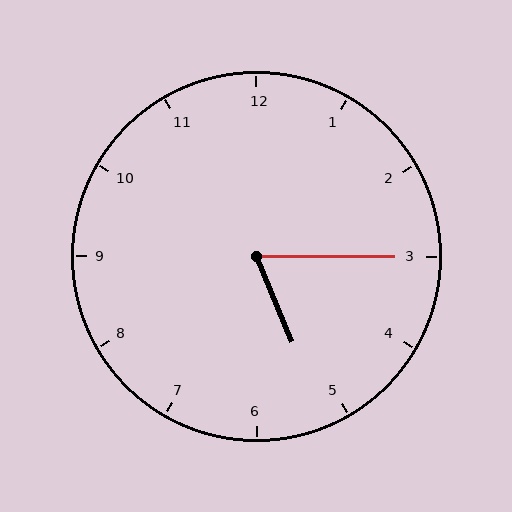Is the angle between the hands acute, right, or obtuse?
It is acute.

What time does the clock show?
5:15.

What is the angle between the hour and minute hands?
Approximately 68 degrees.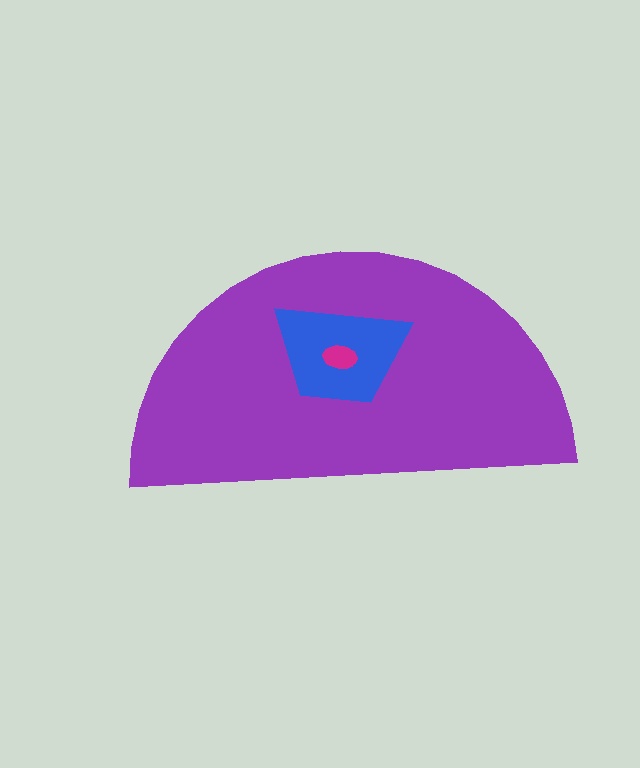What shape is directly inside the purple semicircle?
The blue trapezoid.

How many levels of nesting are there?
3.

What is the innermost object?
The magenta ellipse.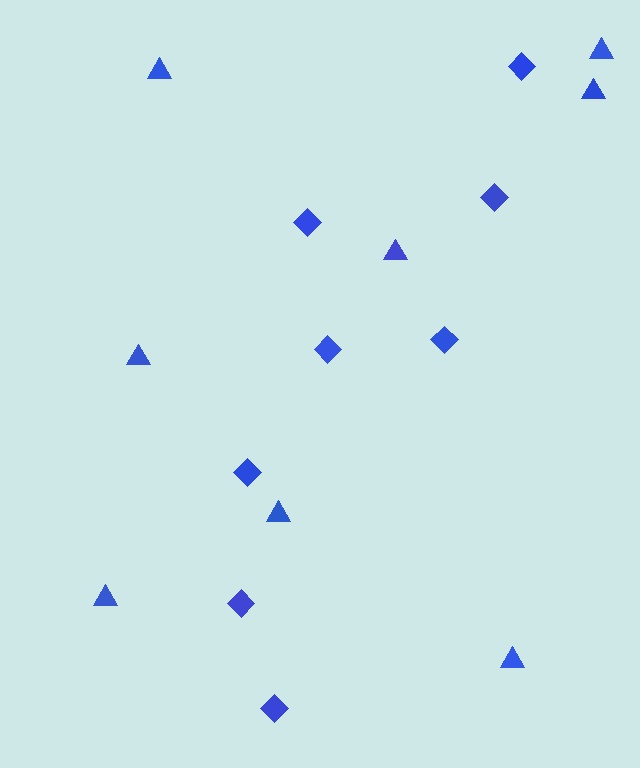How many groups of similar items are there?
There are 2 groups: one group of diamonds (8) and one group of triangles (8).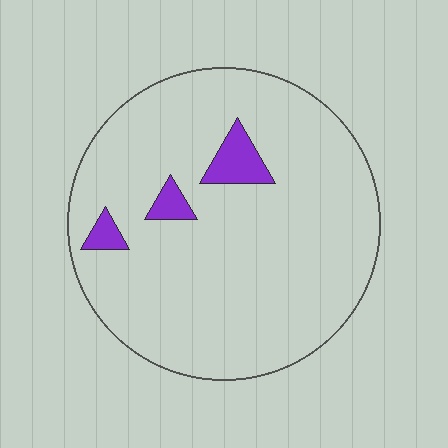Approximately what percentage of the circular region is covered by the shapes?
Approximately 5%.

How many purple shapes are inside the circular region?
3.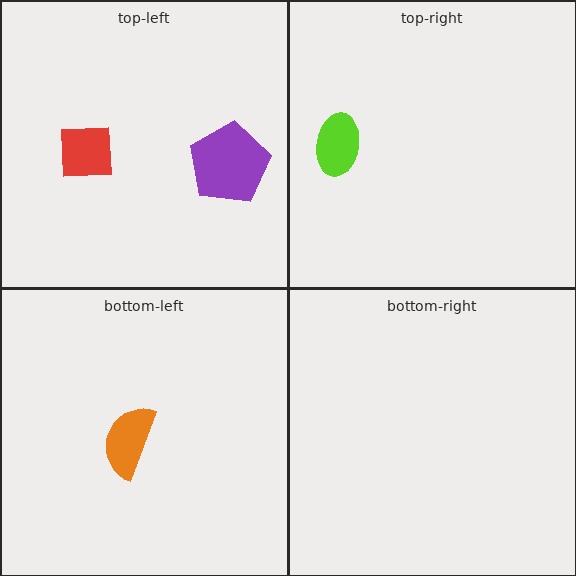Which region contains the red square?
The top-left region.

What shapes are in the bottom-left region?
The orange semicircle.